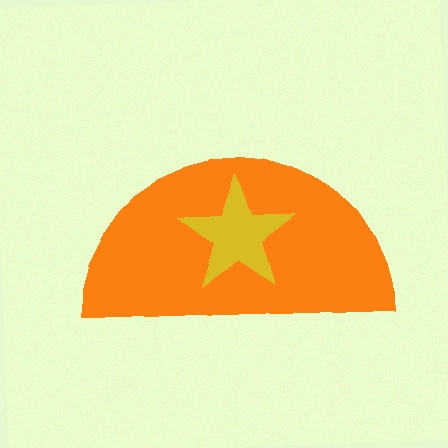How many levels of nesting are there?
2.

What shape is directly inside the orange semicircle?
The yellow star.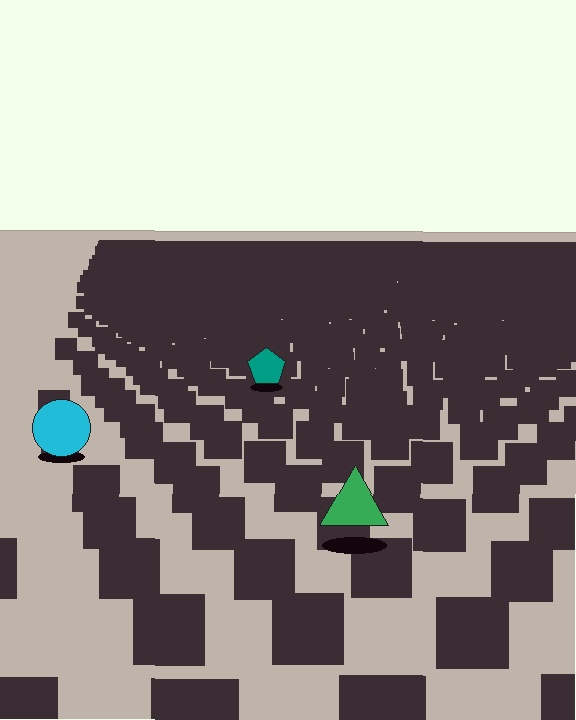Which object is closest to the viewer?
The green triangle is closest. The texture marks near it are larger and more spread out.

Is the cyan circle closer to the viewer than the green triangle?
No. The green triangle is closer — you can tell from the texture gradient: the ground texture is coarser near it.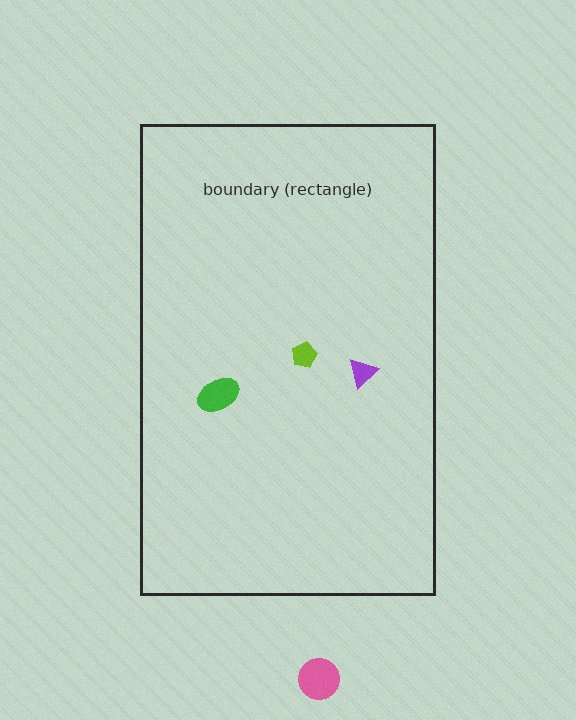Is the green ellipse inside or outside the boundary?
Inside.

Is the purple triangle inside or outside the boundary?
Inside.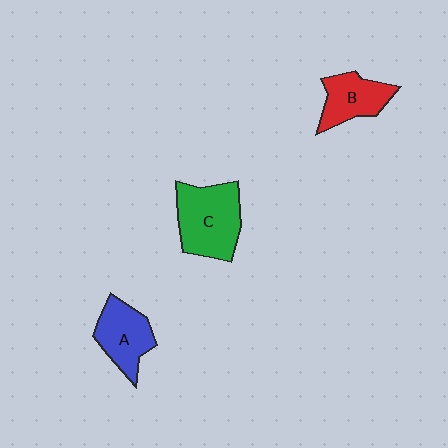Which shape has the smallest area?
Shape B (red).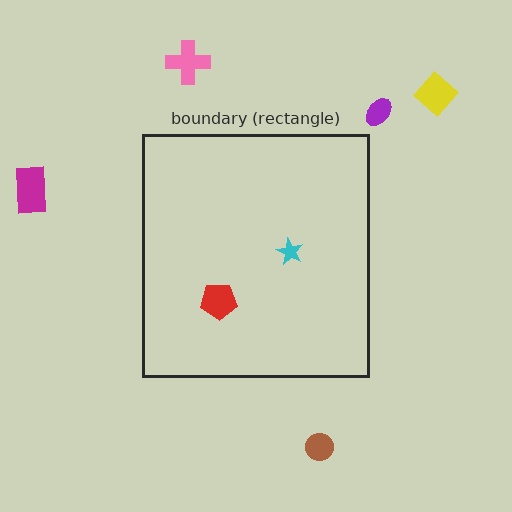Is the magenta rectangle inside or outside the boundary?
Outside.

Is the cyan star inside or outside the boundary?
Inside.